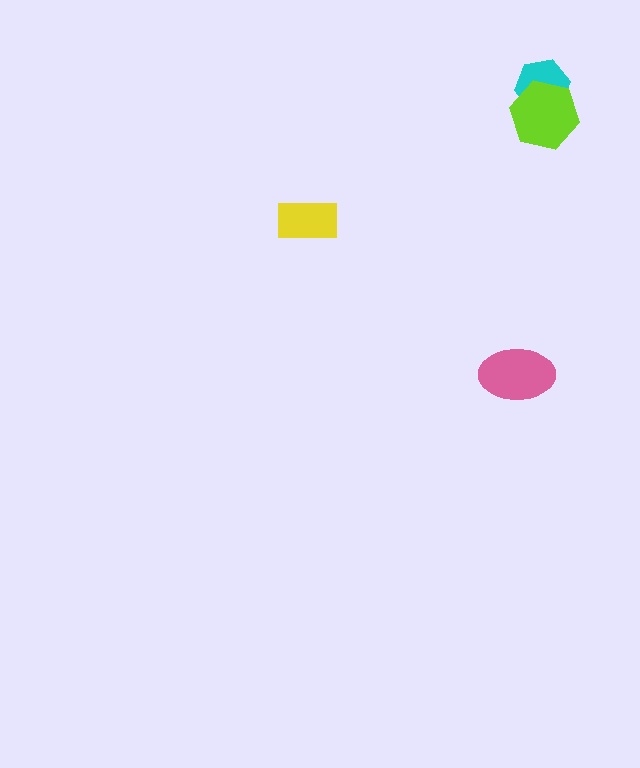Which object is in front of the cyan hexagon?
The lime hexagon is in front of the cyan hexagon.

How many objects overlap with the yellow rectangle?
0 objects overlap with the yellow rectangle.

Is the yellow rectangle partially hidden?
No, no other shape covers it.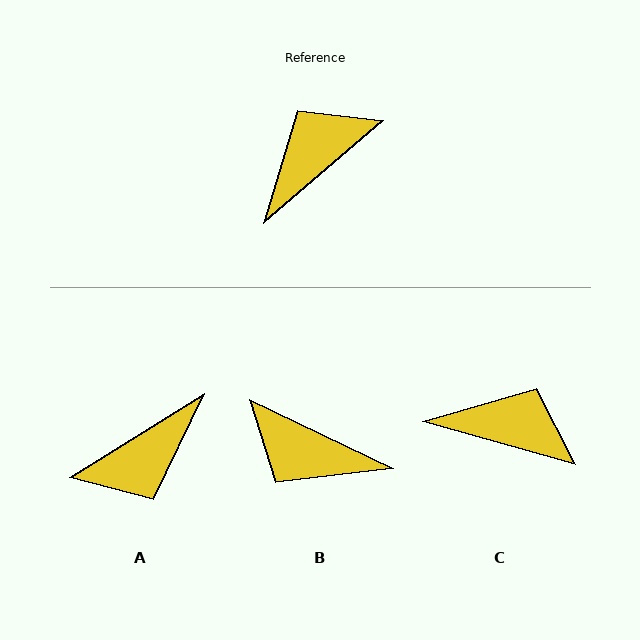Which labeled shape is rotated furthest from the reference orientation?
A, about 171 degrees away.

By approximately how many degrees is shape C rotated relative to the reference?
Approximately 56 degrees clockwise.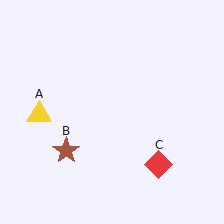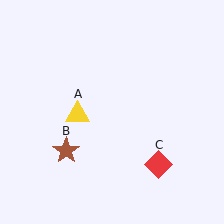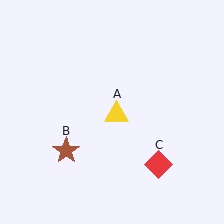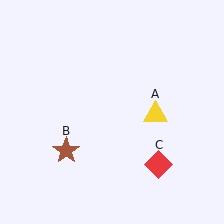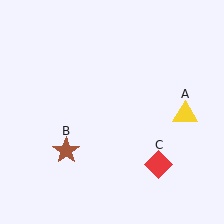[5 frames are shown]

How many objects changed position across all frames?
1 object changed position: yellow triangle (object A).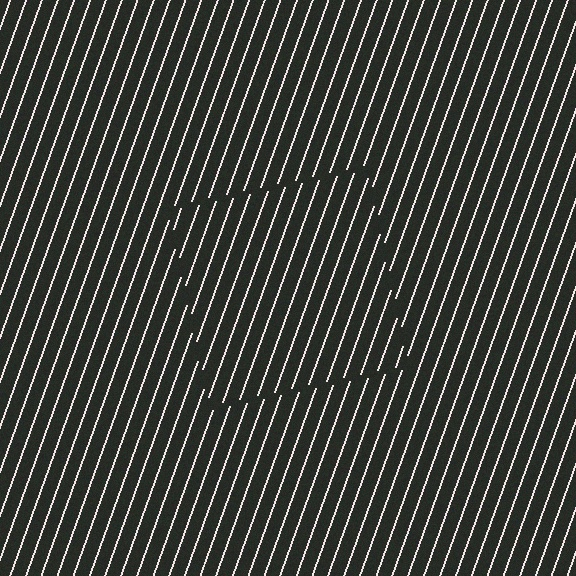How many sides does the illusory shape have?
4 sides — the line-ends trace a square.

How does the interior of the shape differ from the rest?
The interior of the shape contains the same grating, shifted by half a period — the contour is defined by the phase discontinuity where line-ends from the inner and outer gratings abut.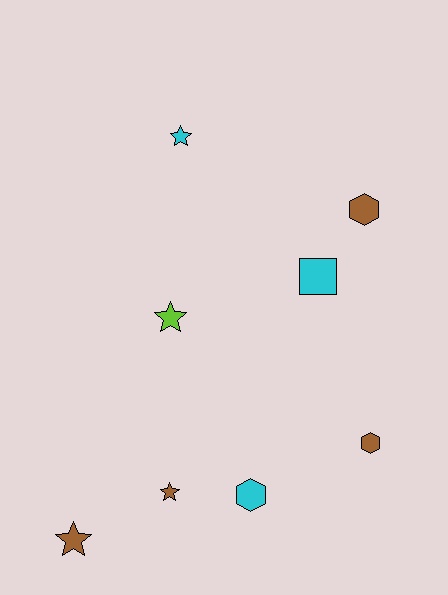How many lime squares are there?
There are no lime squares.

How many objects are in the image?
There are 8 objects.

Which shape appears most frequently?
Star, with 4 objects.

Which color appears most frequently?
Brown, with 4 objects.